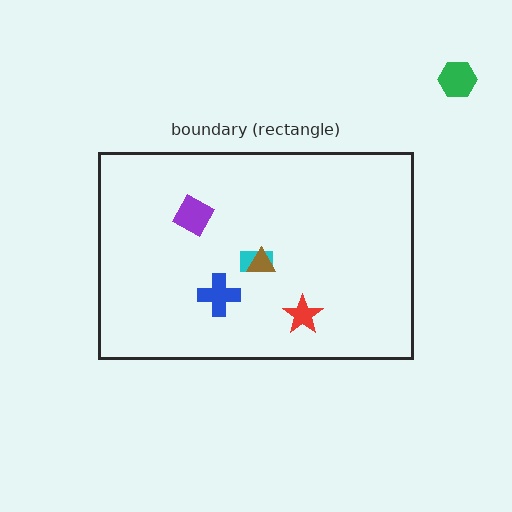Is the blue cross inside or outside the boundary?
Inside.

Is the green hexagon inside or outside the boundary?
Outside.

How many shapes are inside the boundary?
5 inside, 1 outside.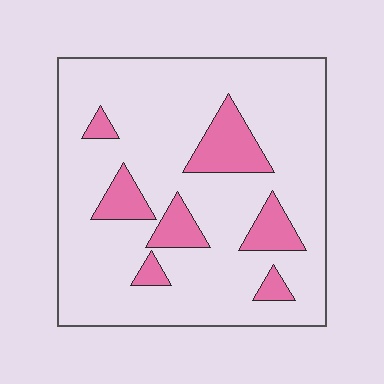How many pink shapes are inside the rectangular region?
7.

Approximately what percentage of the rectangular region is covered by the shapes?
Approximately 15%.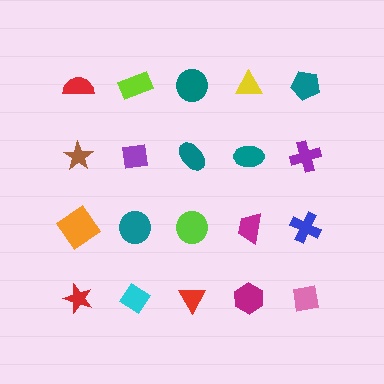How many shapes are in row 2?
5 shapes.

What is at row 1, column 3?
A teal circle.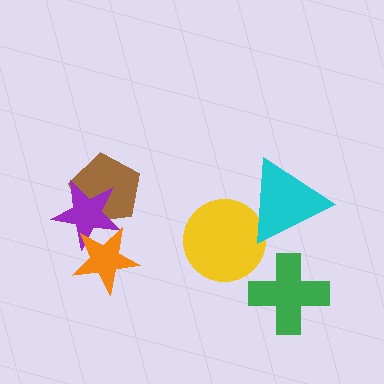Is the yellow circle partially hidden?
Yes, it is partially covered by another shape.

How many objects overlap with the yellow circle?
1 object overlaps with the yellow circle.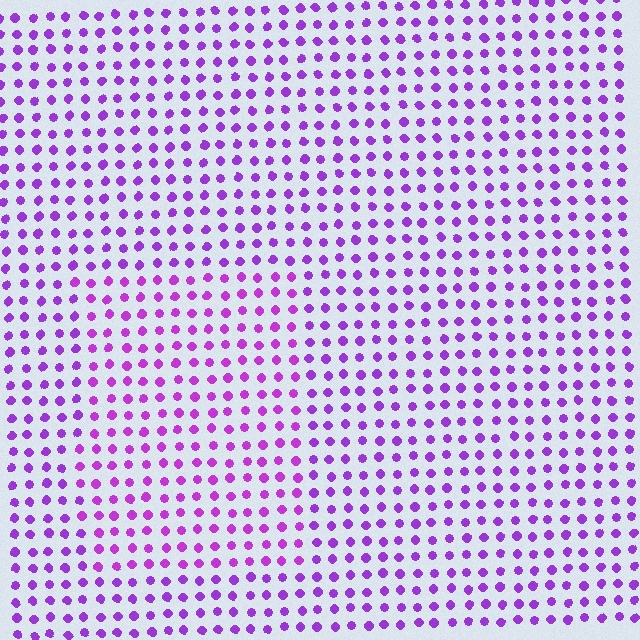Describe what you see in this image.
The image is filled with small purple elements in a uniform arrangement. A rectangle-shaped region is visible where the elements are tinted to a slightly different hue, forming a subtle color boundary.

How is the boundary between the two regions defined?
The boundary is defined purely by a slight shift in hue (about 16 degrees). Spacing, size, and orientation are identical on both sides.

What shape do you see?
I see a rectangle.